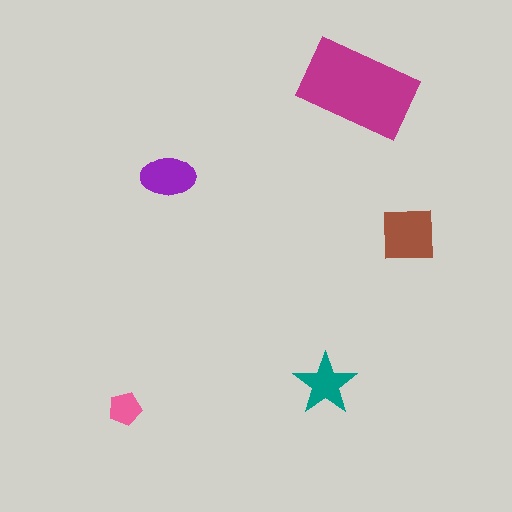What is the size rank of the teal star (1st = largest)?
4th.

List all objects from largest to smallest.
The magenta rectangle, the brown square, the purple ellipse, the teal star, the pink pentagon.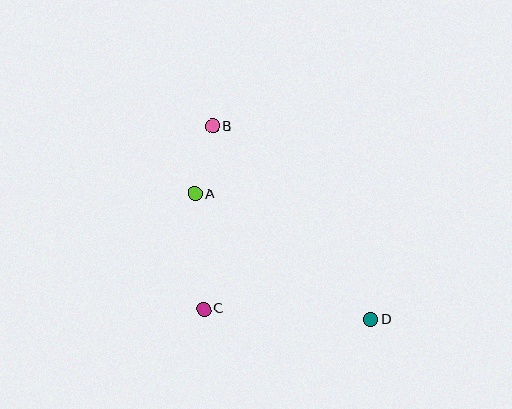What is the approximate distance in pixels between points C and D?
The distance between C and D is approximately 167 pixels.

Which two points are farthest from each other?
Points B and D are farthest from each other.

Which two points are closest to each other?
Points A and B are closest to each other.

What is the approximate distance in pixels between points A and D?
The distance between A and D is approximately 216 pixels.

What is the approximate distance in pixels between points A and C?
The distance between A and C is approximately 116 pixels.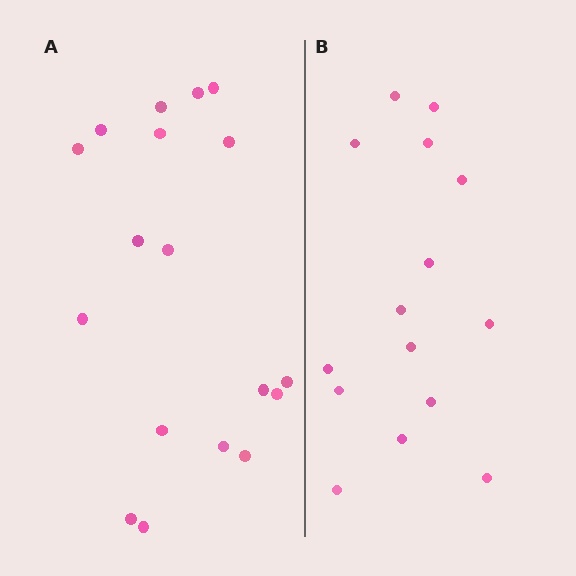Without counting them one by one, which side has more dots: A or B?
Region A (the left region) has more dots.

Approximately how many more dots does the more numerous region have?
Region A has just a few more — roughly 2 or 3 more dots than region B.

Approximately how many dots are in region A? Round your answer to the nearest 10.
About 20 dots. (The exact count is 18, which rounds to 20.)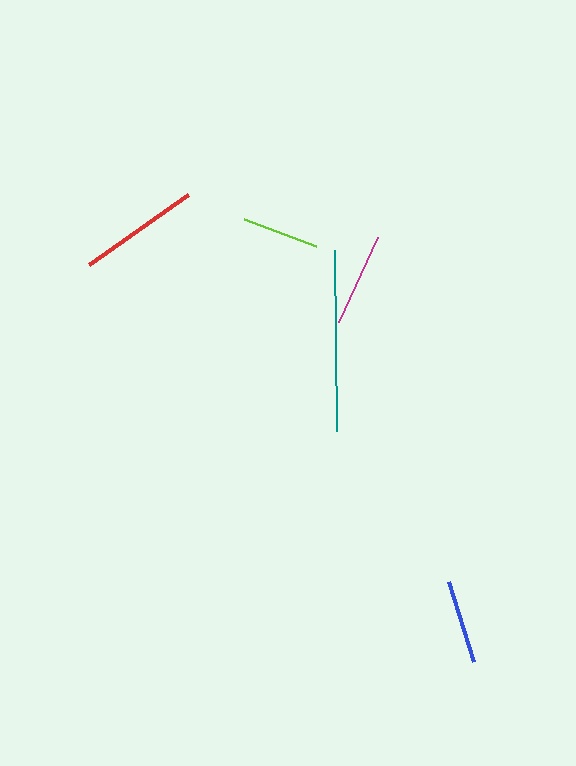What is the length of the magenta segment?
The magenta segment is approximately 94 pixels long.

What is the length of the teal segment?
The teal segment is approximately 182 pixels long.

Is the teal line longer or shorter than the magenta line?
The teal line is longer than the magenta line.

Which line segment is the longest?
The teal line is the longest at approximately 182 pixels.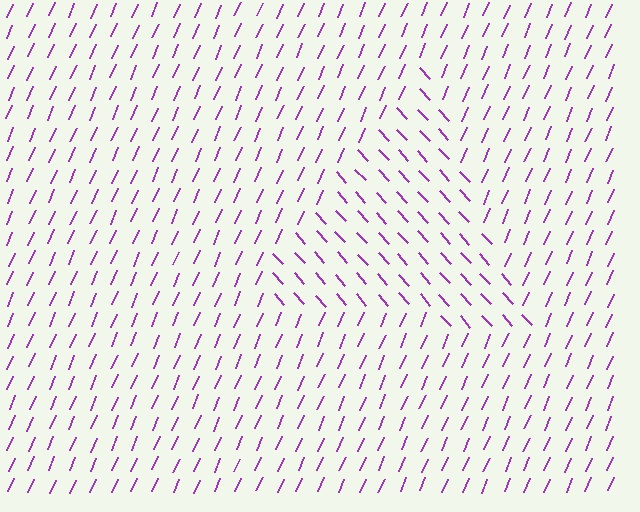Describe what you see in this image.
The image is filled with small purple line segments. A triangle region in the image has lines oriented differently from the surrounding lines, creating a visible texture boundary.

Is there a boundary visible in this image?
Yes, there is a texture boundary formed by a change in line orientation.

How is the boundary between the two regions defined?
The boundary is defined purely by a change in line orientation (approximately 65 degrees difference). All lines are the same color and thickness.